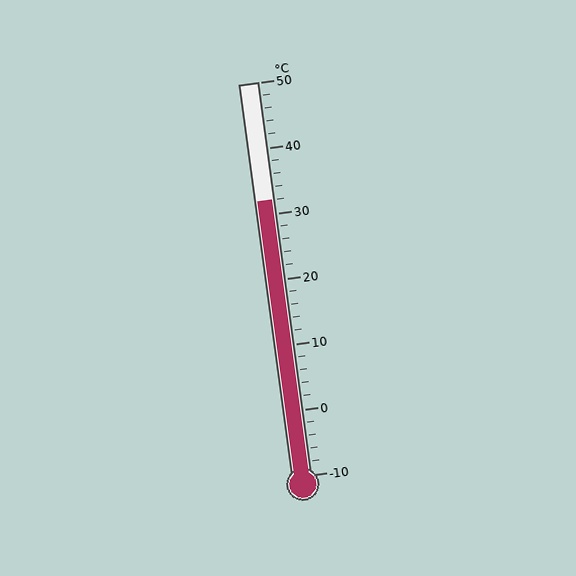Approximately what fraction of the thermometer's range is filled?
The thermometer is filled to approximately 70% of its range.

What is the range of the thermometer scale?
The thermometer scale ranges from -10°C to 50°C.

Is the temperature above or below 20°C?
The temperature is above 20°C.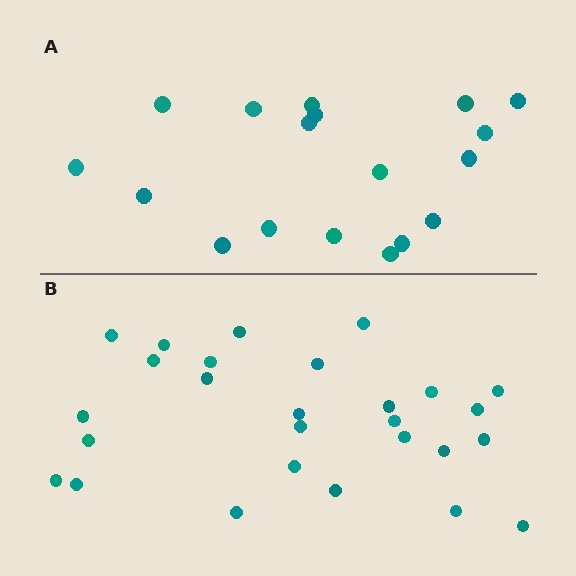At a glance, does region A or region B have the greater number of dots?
Region B (the bottom region) has more dots.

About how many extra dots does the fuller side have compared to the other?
Region B has roughly 8 or so more dots than region A.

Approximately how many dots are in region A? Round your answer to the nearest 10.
About 20 dots. (The exact count is 18, which rounds to 20.)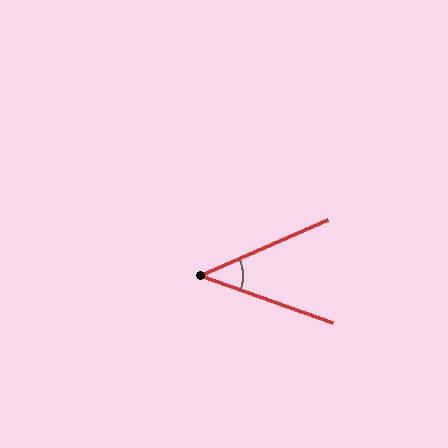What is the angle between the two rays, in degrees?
Approximately 43 degrees.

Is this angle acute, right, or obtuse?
It is acute.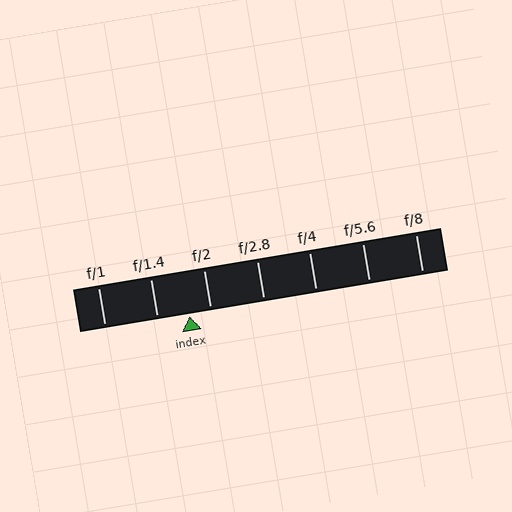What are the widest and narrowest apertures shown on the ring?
The widest aperture shown is f/1 and the narrowest is f/8.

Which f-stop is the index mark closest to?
The index mark is closest to f/2.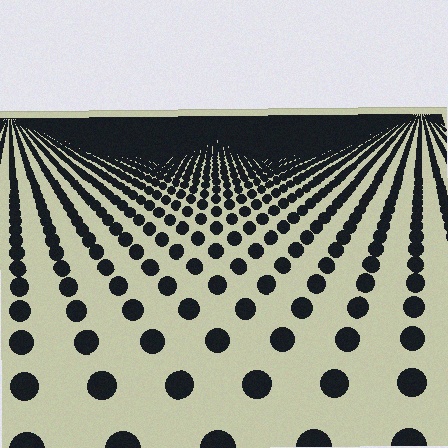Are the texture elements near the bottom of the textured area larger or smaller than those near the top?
Larger. Near the bottom, elements are closer to the viewer and appear at a bigger on-screen size.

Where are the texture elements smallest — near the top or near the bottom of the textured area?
Near the top.